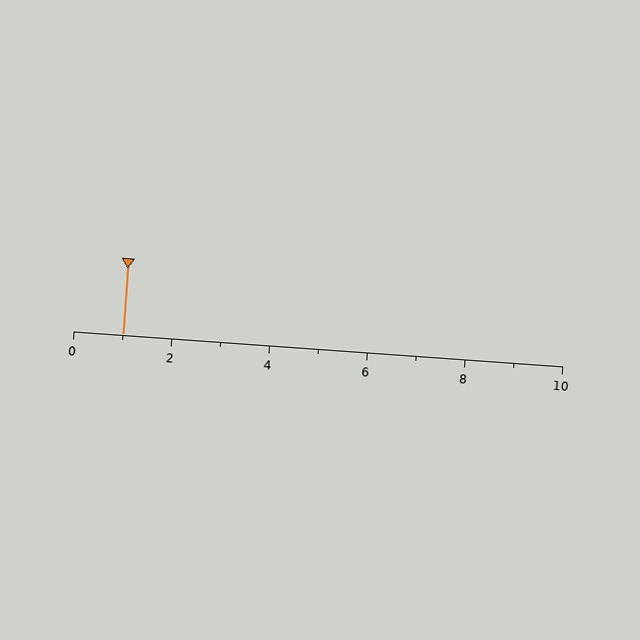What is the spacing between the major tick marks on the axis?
The major ticks are spaced 2 apart.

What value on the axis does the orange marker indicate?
The marker indicates approximately 1.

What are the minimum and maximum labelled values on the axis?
The axis runs from 0 to 10.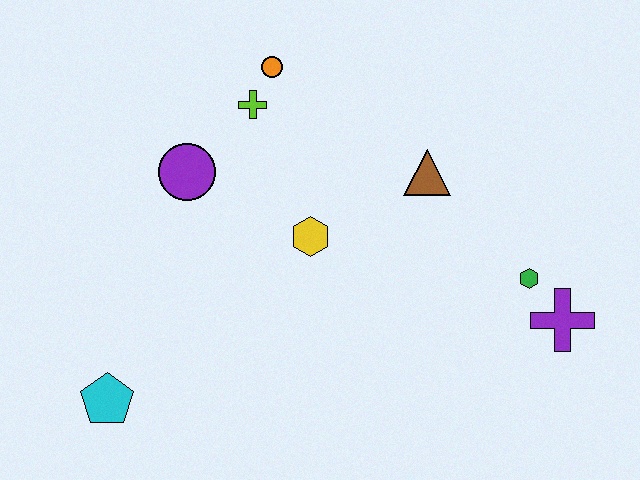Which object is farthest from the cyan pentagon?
The purple cross is farthest from the cyan pentagon.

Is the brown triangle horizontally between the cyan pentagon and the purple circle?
No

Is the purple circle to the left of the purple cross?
Yes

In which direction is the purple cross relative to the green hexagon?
The purple cross is below the green hexagon.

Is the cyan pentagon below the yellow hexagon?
Yes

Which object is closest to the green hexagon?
The purple cross is closest to the green hexagon.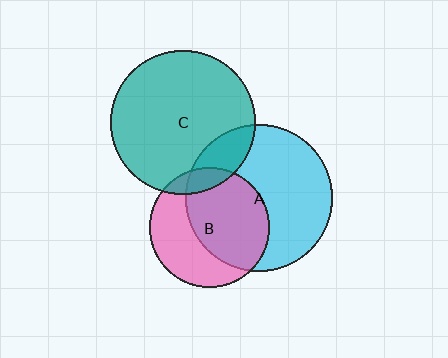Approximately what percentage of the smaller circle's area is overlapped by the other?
Approximately 55%.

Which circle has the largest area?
Circle A (cyan).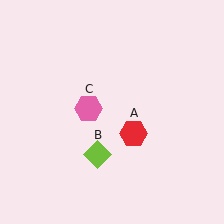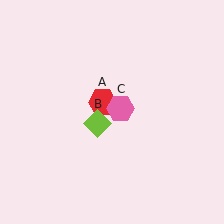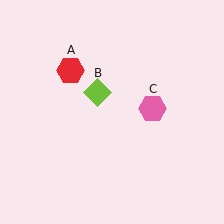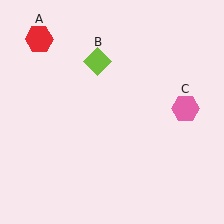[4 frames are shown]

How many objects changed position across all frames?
3 objects changed position: red hexagon (object A), lime diamond (object B), pink hexagon (object C).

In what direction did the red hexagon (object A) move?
The red hexagon (object A) moved up and to the left.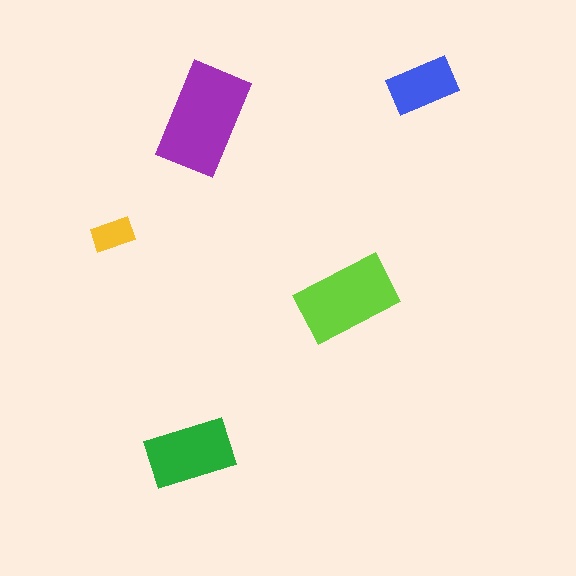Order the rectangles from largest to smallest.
the purple one, the lime one, the green one, the blue one, the yellow one.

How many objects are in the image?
There are 5 objects in the image.